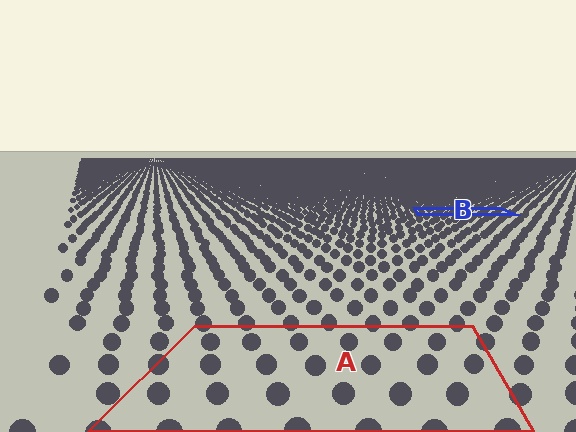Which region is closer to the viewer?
Region A is closer. The texture elements there are larger and more spread out.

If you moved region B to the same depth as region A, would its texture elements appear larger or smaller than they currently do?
They would appear larger. At a closer depth, the same texture elements are projected at a bigger on-screen size.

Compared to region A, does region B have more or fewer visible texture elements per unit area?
Region B has more texture elements per unit area — they are packed more densely because it is farther away.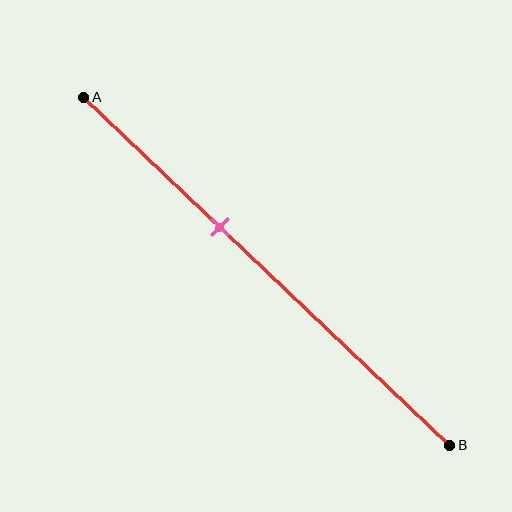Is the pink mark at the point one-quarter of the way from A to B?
No, the mark is at about 35% from A, not at the 25% one-quarter point.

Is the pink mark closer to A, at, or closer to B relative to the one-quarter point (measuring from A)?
The pink mark is closer to point B than the one-quarter point of segment AB.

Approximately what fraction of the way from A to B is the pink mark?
The pink mark is approximately 35% of the way from A to B.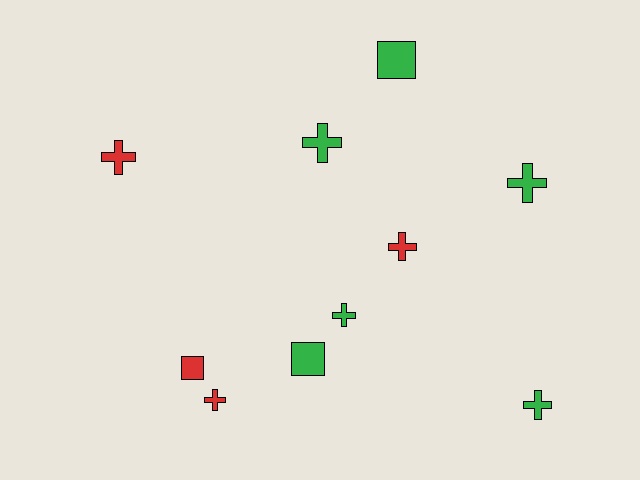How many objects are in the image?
There are 10 objects.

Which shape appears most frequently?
Cross, with 7 objects.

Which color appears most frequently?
Green, with 6 objects.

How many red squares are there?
There is 1 red square.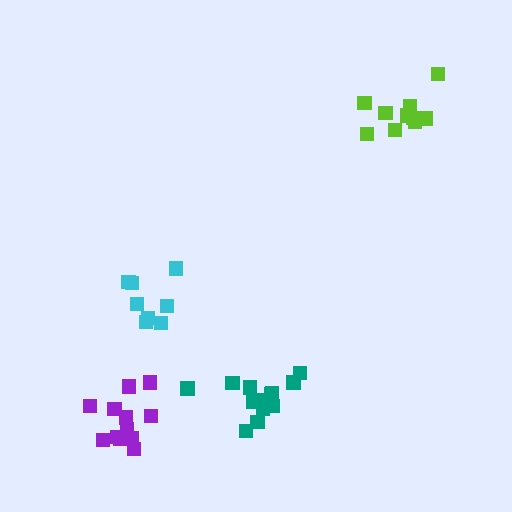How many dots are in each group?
Group 1: 10 dots, Group 2: 13 dots, Group 3: 8 dots, Group 4: 12 dots (43 total).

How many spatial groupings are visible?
There are 4 spatial groupings.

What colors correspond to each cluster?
The clusters are colored: lime, teal, cyan, purple.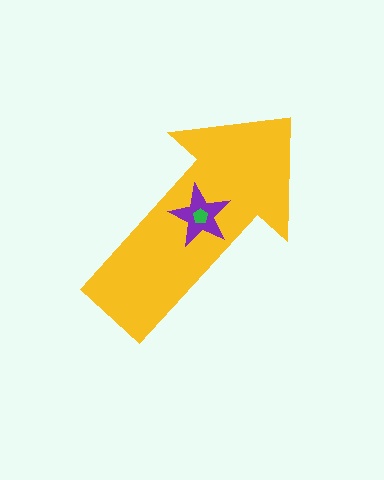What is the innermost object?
The green pentagon.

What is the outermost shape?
The yellow arrow.